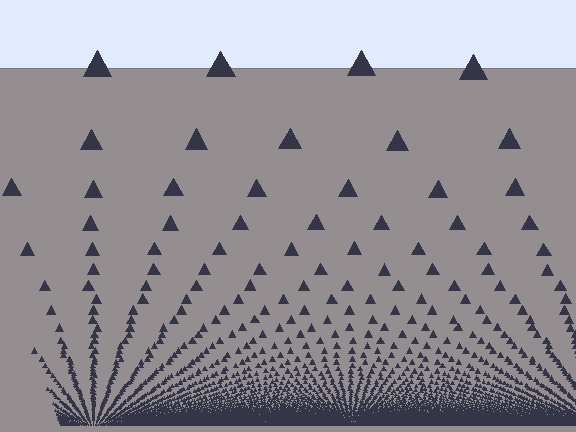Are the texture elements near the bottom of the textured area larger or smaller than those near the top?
Smaller. The gradient is inverted — elements near the bottom are smaller and denser.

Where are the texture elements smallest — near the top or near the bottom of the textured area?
Near the bottom.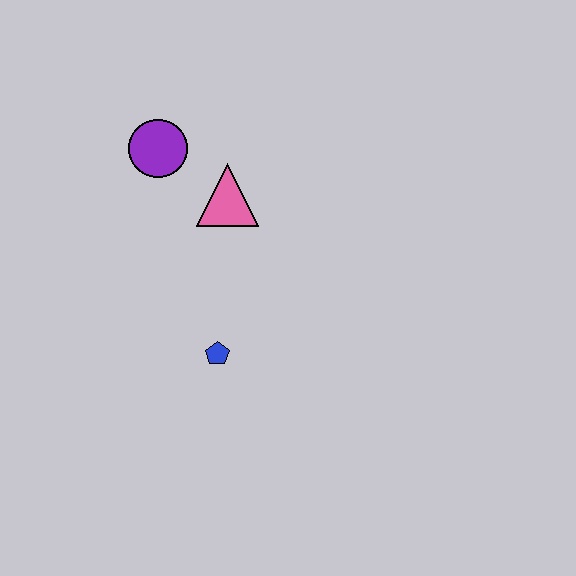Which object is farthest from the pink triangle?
The blue pentagon is farthest from the pink triangle.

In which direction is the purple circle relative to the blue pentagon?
The purple circle is above the blue pentagon.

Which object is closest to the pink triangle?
The purple circle is closest to the pink triangle.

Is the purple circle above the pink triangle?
Yes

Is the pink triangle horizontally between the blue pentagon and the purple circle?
No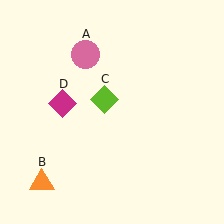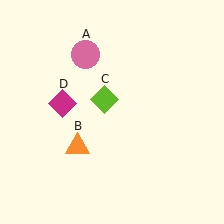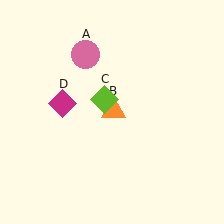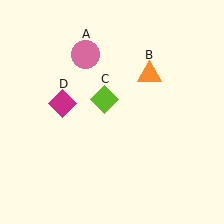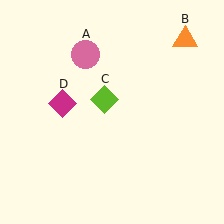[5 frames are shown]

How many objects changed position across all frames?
1 object changed position: orange triangle (object B).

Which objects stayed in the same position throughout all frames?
Pink circle (object A) and lime diamond (object C) and magenta diamond (object D) remained stationary.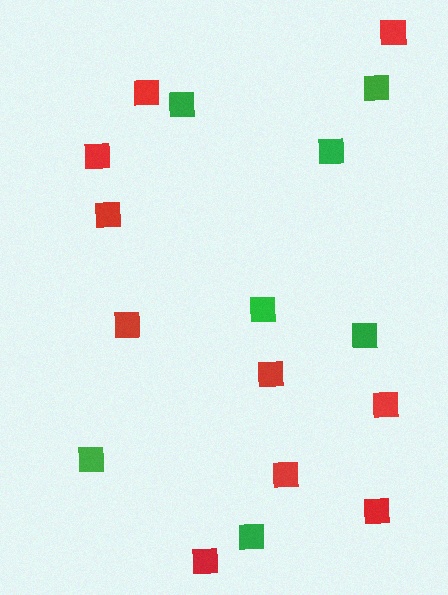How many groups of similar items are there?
There are 2 groups: one group of red squares (10) and one group of green squares (7).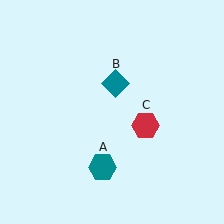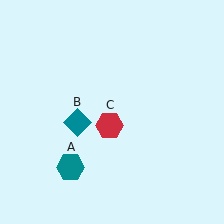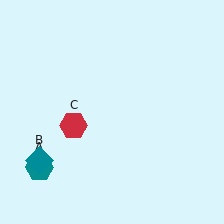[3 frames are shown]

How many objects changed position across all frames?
3 objects changed position: teal hexagon (object A), teal diamond (object B), red hexagon (object C).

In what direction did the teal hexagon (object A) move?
The teal hexagon (object A) moved left.